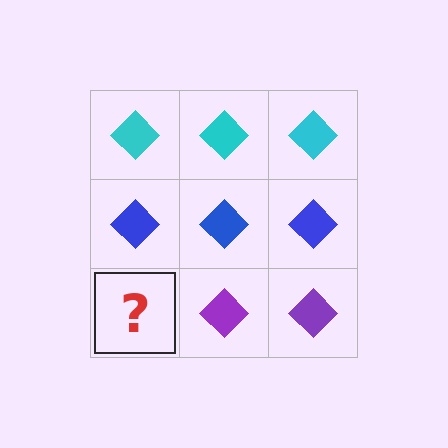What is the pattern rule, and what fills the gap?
The rule is that each row has a consistent color. The gap should be filled with a purple diamond.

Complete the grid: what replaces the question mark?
The question mark should be replaced with a purple diamond.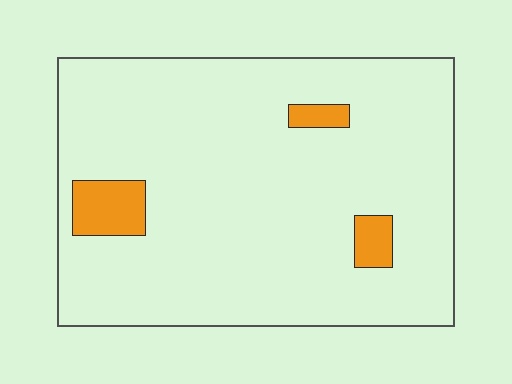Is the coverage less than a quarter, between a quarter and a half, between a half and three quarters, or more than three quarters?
Less than a quarter.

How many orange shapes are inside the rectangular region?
3.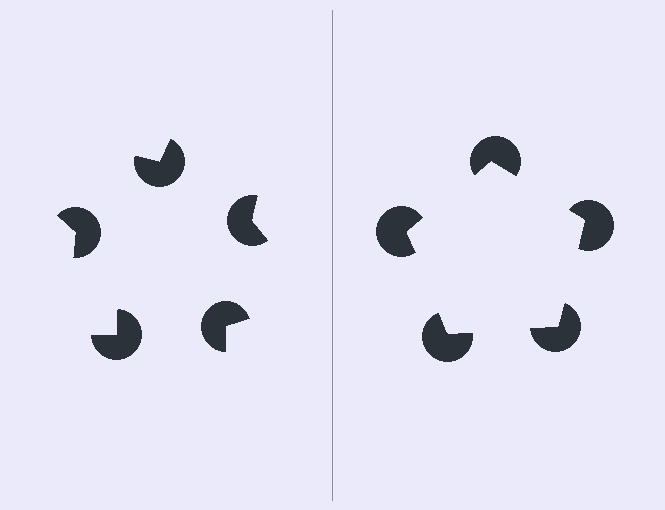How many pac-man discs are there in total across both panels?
10 — 5 on each side.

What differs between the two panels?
The pac-man discs are positioned identically on both sides; only the wedge orientations differ. On the right they align to a pentagon; on the left they are misaligned.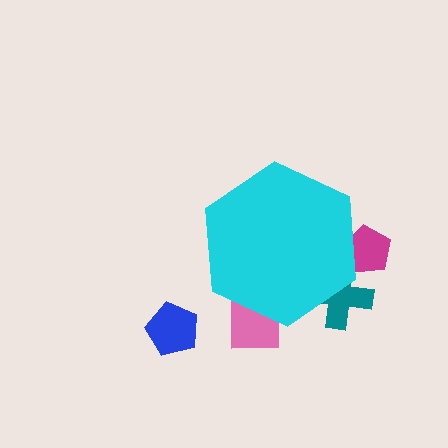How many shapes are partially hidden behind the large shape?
3 shapes are partially hidden.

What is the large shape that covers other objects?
A cyan hexagon.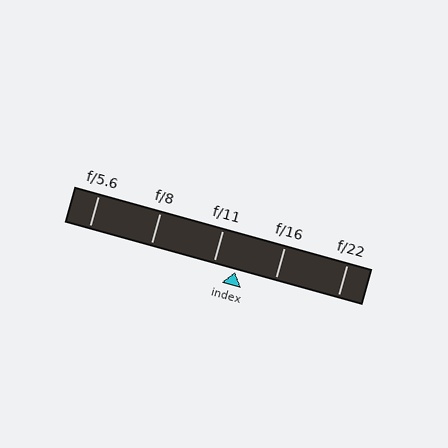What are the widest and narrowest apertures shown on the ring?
The widest aperture shown is f/5.6 and the narrowest is f/22.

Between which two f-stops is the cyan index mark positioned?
The index mark is between f/11 and f/16.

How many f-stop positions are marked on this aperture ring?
There are 5 f-stop positions marked.